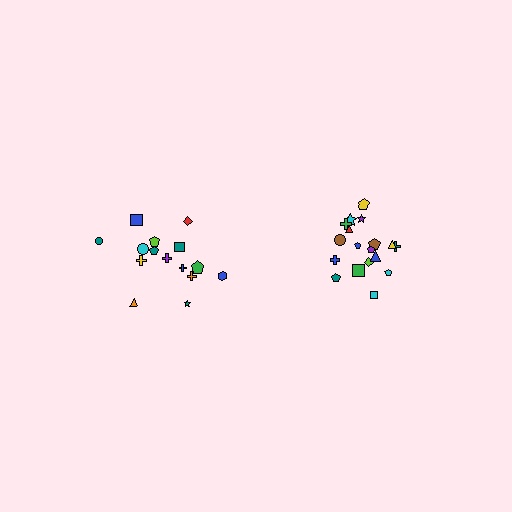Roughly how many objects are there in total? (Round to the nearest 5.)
Roughly 35 objects in total.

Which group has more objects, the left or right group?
The right group.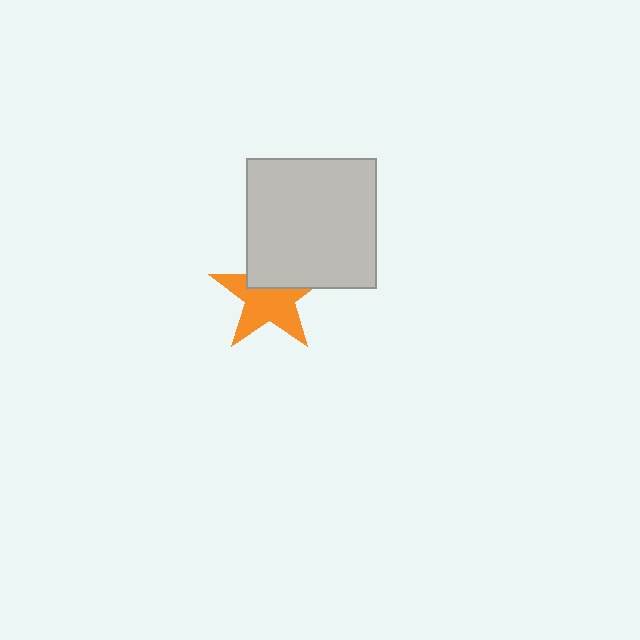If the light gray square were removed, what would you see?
You would see the complete orange star.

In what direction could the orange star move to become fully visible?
The orange star could move down. That would shift it out from behind the light gray square entirely.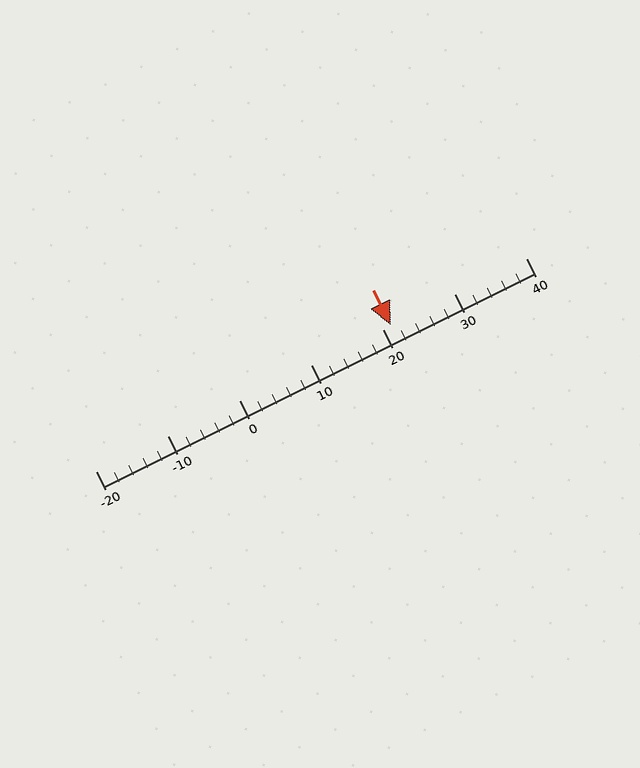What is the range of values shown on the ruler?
The ruler shows values from -20 to 40.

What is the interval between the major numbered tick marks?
The major tick marks are spaced 10 units apart.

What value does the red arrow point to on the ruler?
The red arrow points to approximately 21.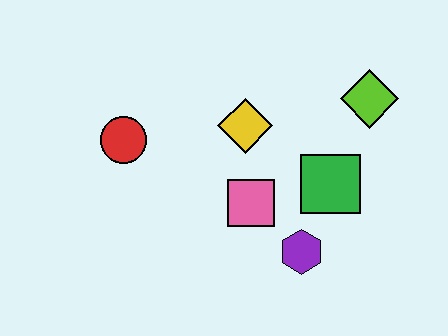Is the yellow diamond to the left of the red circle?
No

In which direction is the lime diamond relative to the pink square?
The lime diamond is to the right of the pink square.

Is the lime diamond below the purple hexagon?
No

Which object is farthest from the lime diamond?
The red circle is farthest from the lime diamond.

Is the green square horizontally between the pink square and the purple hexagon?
No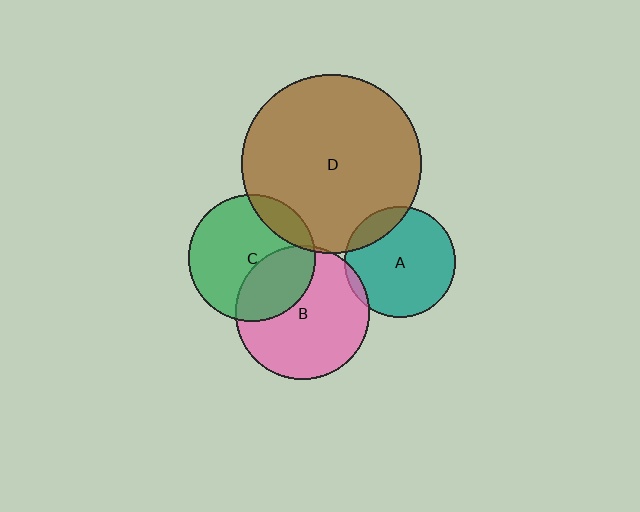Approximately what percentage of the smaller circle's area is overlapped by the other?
Approximately 35%.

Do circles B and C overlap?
Yes.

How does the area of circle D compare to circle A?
Approximately 2.6 times.